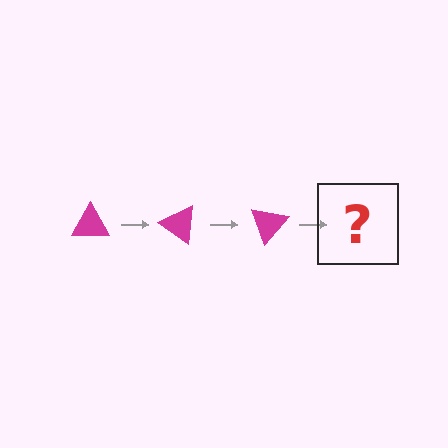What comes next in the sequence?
The next element should be a magenta triangle rotated 105 degrees.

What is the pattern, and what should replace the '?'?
The pattern is that the triangle rotates 35 degrees each step. The '?' should be a magenta triangle rotated 105 degrees.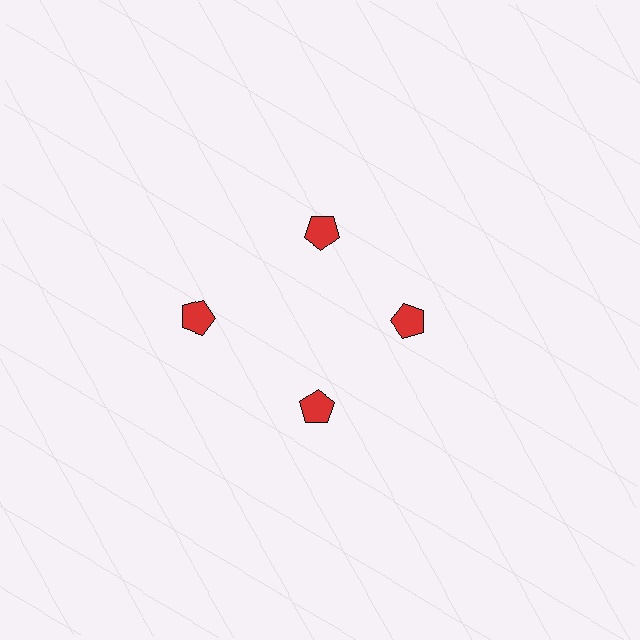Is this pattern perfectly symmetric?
No. The 4 red pentagons are arranged in a ring, but one element near the 9 o'clock position is pushed outward from the center, breaking the 4-fold rotational symmetry.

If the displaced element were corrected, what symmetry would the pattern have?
It would have 4-fold rotational symmetry — the pattern would map onto itself every 90 degrees.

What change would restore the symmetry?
The symmetry would be restored by moving it inward, back onto the ring so that all 4 pentagons sit at equal angles and equal distance from the center.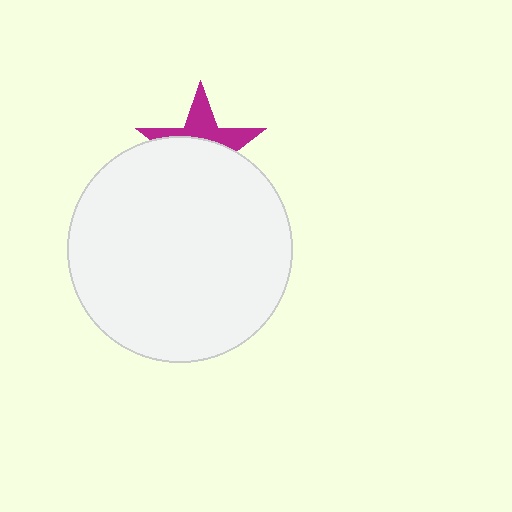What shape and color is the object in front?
The object in front is a white circle.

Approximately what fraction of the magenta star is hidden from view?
Roughly 60% of the magenta star is hidden behind the white circle.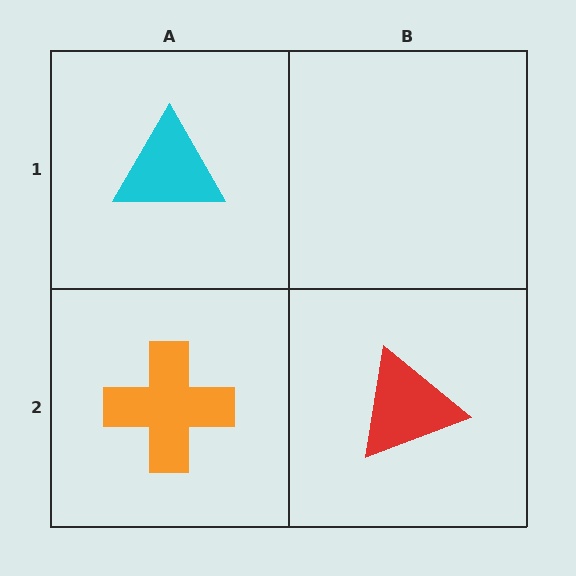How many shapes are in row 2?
2 shapes.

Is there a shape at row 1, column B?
No, that cell is empty.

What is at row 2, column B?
A red triangle.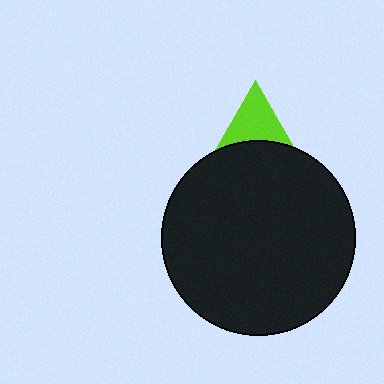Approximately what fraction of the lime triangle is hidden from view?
Roughly 51% of the lime triangle is hidden behind the black circle.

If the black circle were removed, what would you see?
You would see the complete lime triangle.